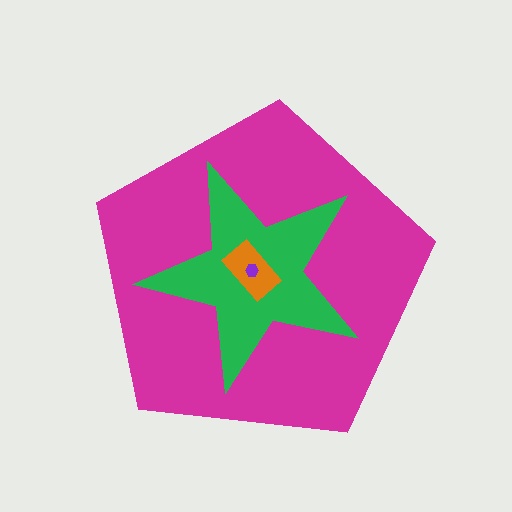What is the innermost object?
The purple hexagon.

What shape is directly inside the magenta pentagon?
The green star.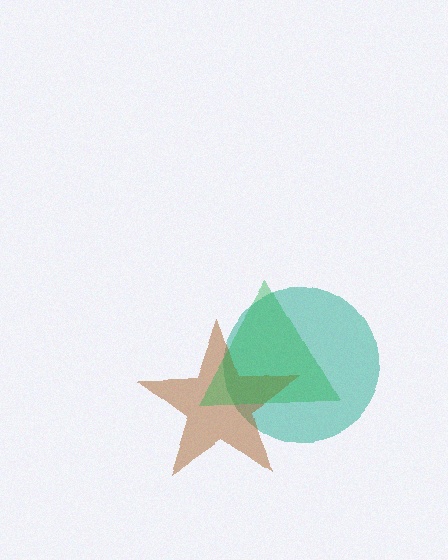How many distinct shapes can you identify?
There are 3 distinct shapes: a teal circle, a brown star, a green triangle.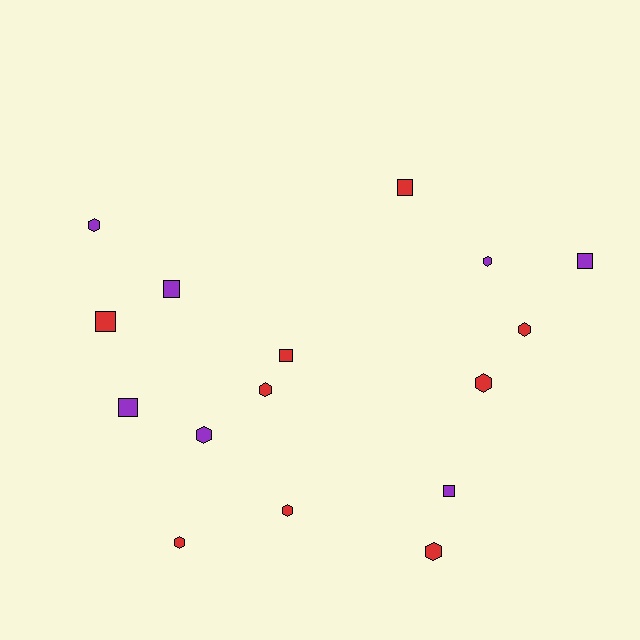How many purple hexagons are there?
There are 3 purple hexagons.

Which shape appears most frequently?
Hexagon, with 9 objects.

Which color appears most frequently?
Red, with 9 objects.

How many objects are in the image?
There are 16 objects.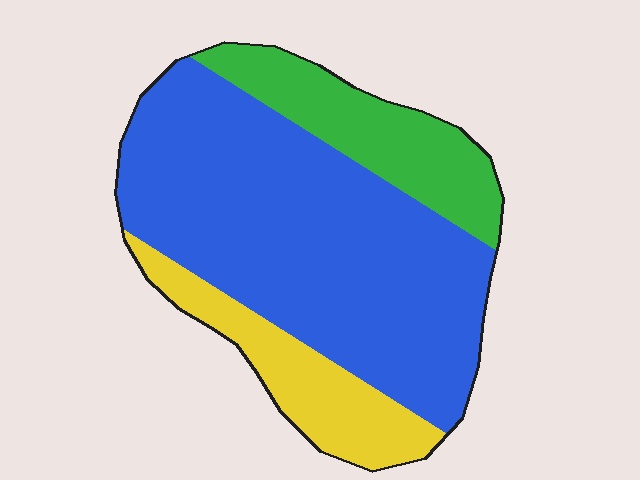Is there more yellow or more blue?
Blue.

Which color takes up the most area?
Blue, at roughly 65%.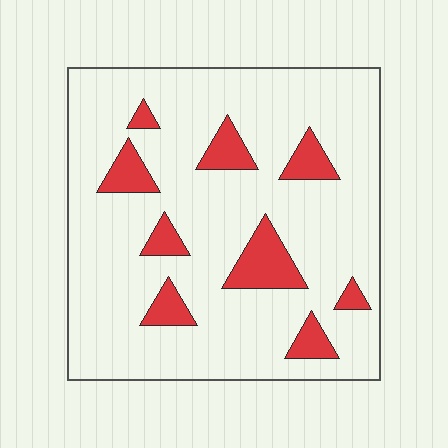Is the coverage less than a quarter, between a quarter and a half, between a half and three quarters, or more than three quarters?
Less than a quarter.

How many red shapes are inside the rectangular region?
9.